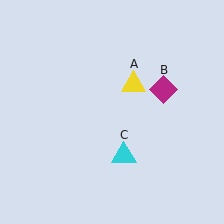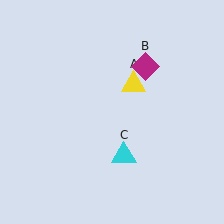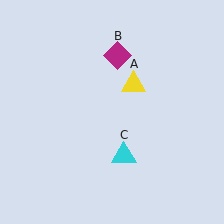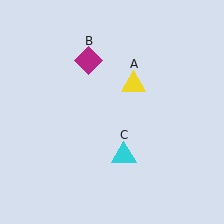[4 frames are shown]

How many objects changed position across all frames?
1 object changed position: magenta diamond (object B).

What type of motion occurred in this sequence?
The magenta diamond (object B) rotated counterclockwise around the center of the scene.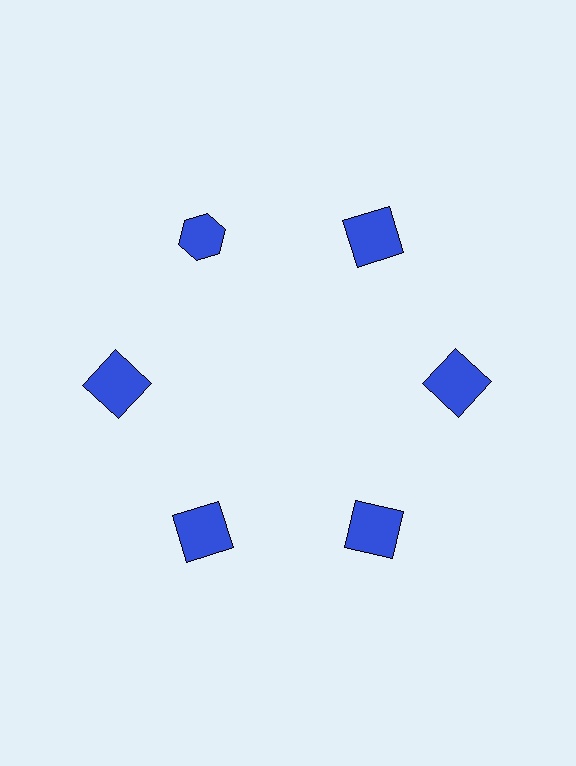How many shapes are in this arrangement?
There are 6 shapes arranged in a ring pattern.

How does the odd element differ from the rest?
It has a different shape: hexagon instead of square.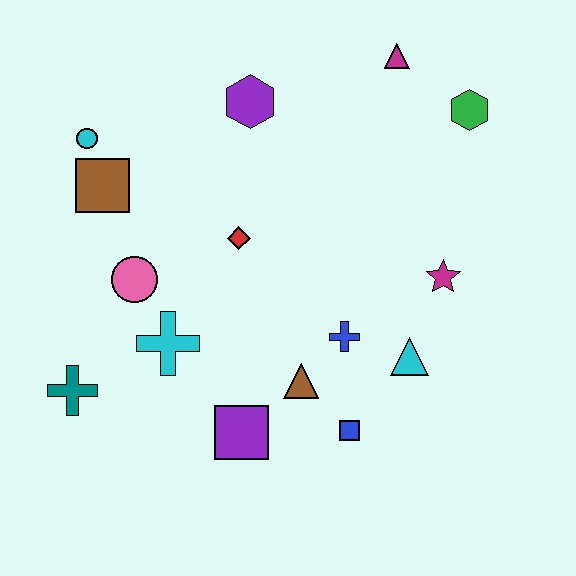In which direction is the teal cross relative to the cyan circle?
The teal cross is below the cyan circle.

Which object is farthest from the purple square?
The magenta triangle is farthest from the purple square.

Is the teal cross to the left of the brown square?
Yes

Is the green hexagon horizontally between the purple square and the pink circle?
No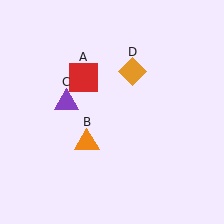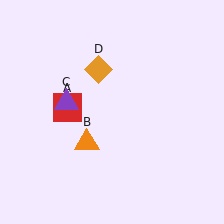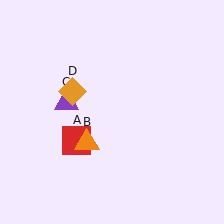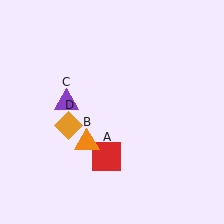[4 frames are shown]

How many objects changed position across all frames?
2 objects changed position: red square (object A), orange diamond (object D).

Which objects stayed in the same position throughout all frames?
Orange triangle (object B) and purple triangle (object C) remained stationary.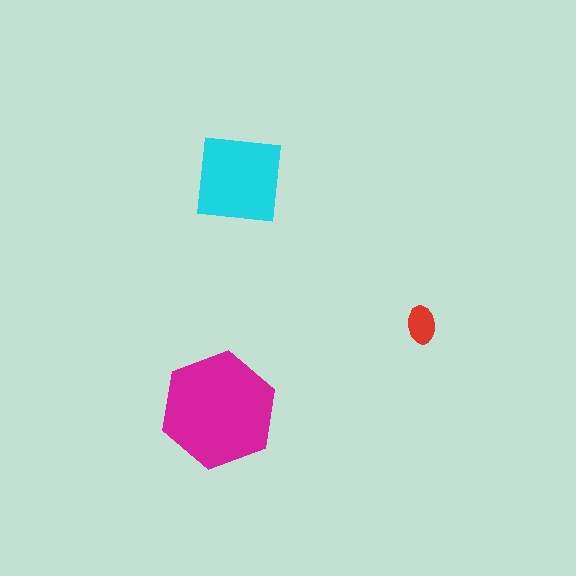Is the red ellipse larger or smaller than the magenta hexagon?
Smaller.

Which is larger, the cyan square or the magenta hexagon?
The magenta hexagon.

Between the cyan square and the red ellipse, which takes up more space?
The cyan square.